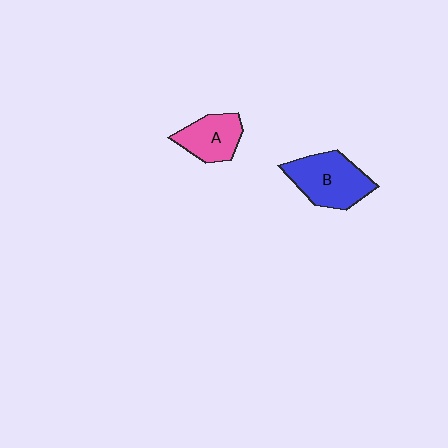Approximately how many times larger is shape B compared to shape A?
Approximately 1.4 times.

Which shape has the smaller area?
Shape A (pink).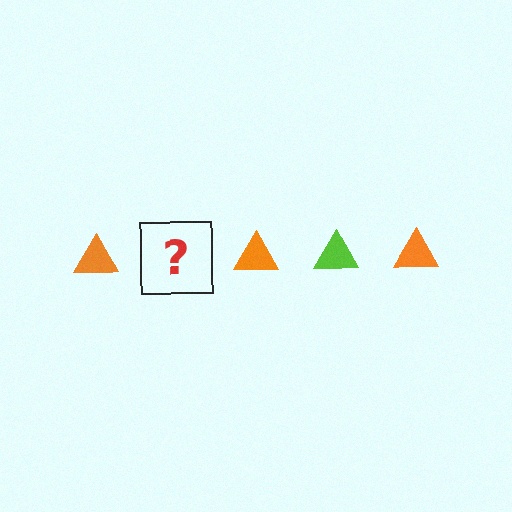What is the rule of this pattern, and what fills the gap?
The rule is that the pattern cycles through orange, lime triangles. The gap should be filled with a lime triangle.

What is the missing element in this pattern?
The missing element is a lime triangle.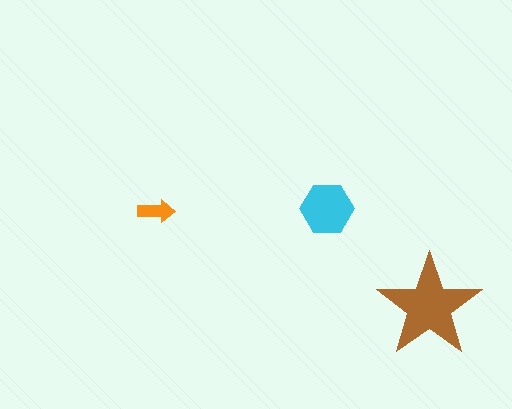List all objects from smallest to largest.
The orange arrow, the cyan hexagon, the brown star.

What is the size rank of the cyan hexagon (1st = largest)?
2nd.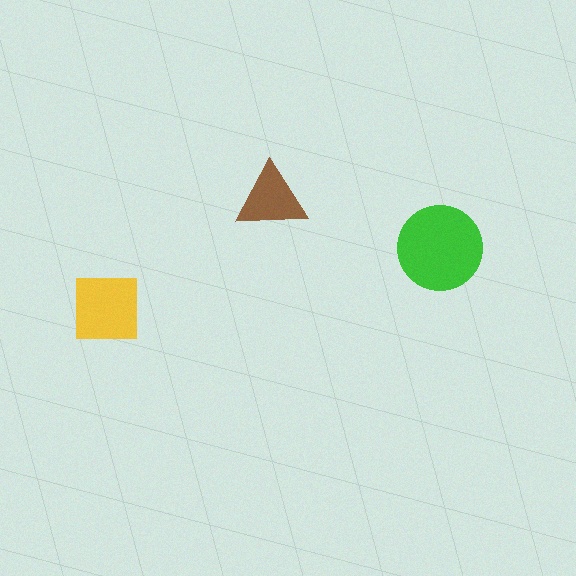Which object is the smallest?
The brown triangle.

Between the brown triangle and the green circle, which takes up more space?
The green circle.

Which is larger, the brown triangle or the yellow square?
The yellow square.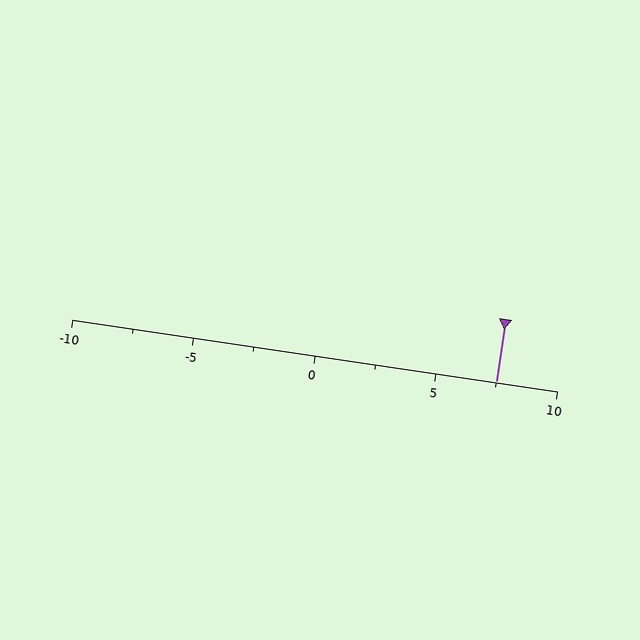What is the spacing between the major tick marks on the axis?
The major ticks are spaced 5 apart.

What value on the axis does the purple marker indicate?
The marker indicates approximately 7.5.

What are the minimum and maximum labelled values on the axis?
The axis runs from -10 to 10.